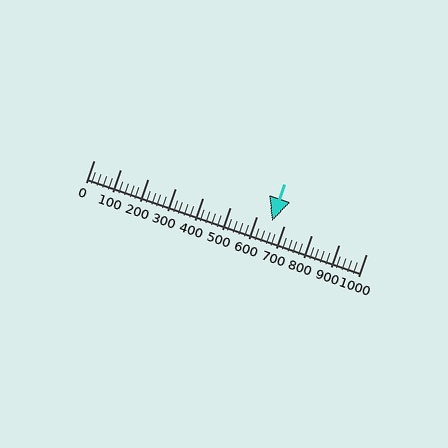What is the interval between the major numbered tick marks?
The major tick marks are spaced 100 units apart.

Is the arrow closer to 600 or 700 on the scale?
The arrow is closer to 700.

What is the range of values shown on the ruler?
The ruler shows values from 0 to 1000.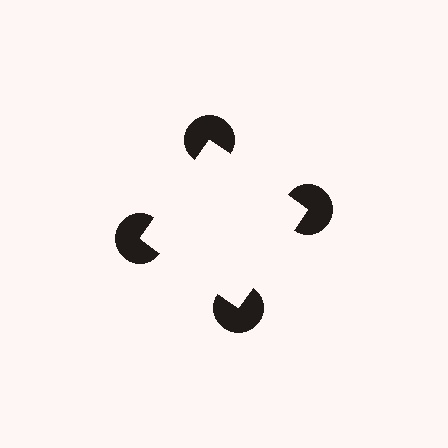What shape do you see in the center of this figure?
An illusory square — its edges are inferred from the aligned wedge cuts in the pac-man discs, not physically drawn.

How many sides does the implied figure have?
4 sides.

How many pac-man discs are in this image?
There are 4 — one at each vertex of the illusory square.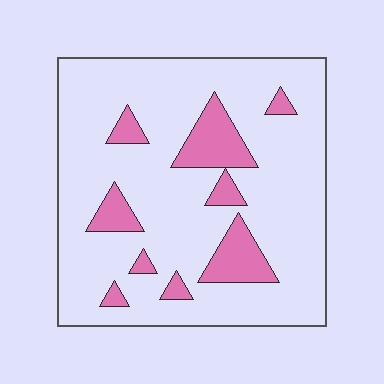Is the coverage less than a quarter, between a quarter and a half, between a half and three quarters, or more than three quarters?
Less than a quarter.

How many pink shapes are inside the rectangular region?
9.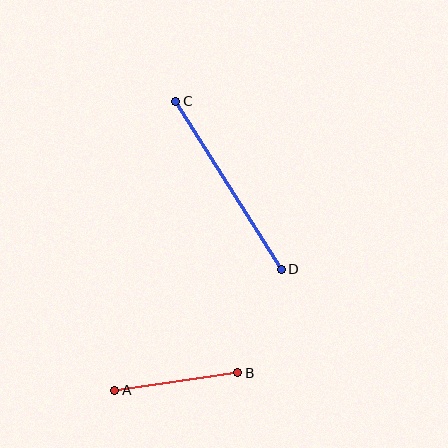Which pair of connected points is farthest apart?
Points C and D are farthest apart.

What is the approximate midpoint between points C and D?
The midpoint is at approximately (229, 185) pixels.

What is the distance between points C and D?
The distance is approximately 198 pixels.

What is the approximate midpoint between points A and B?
The midpoint is at approximately (176, 381) pixels.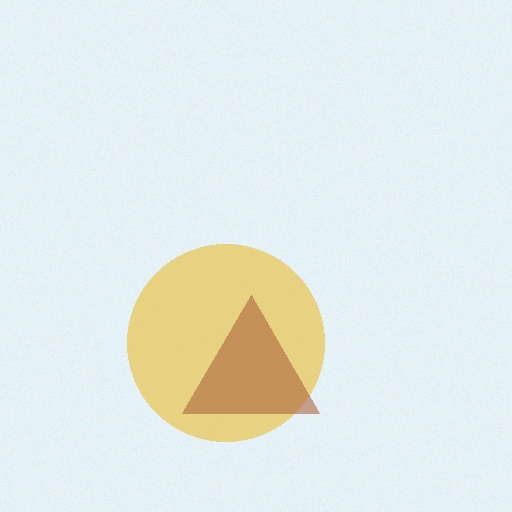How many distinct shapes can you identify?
There are 2 distinct shapes: a yellow circle, a brown triangle.